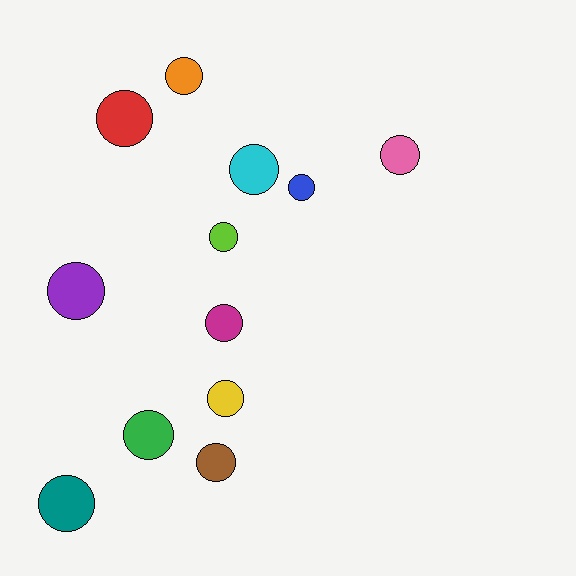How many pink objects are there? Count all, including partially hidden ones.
There is 1 pink object.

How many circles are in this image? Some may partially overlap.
There are 12 circles.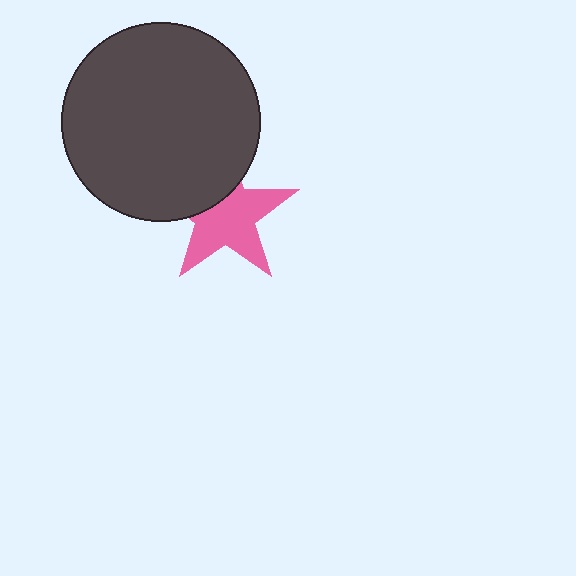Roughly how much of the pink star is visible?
Most of it is visible (roughly 68%).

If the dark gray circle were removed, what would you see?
You would see the complete pink star.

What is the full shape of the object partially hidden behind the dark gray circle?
The partially hidden object is a pink star.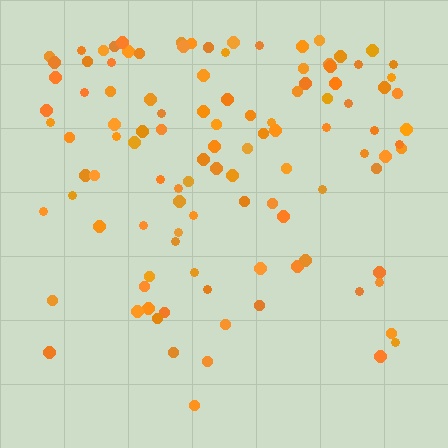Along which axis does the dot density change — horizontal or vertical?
Vertical.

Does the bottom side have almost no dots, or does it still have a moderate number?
Still a moderate number, just noticeably fewer than the top.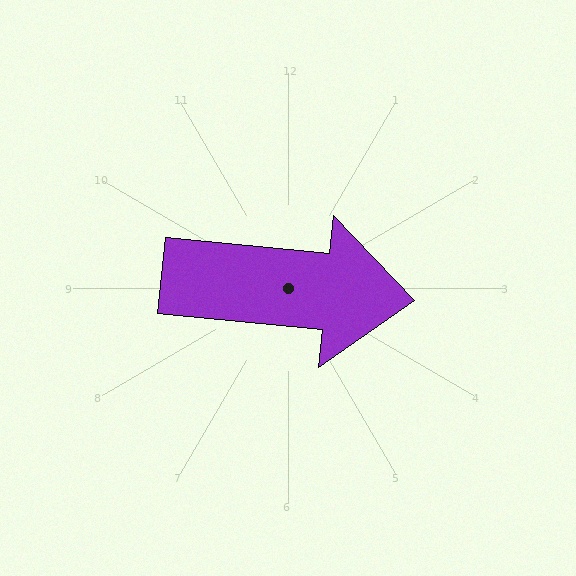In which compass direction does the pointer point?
East.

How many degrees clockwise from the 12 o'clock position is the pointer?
Approximately 96 degrees.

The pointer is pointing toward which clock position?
Roughly 3 o'clock.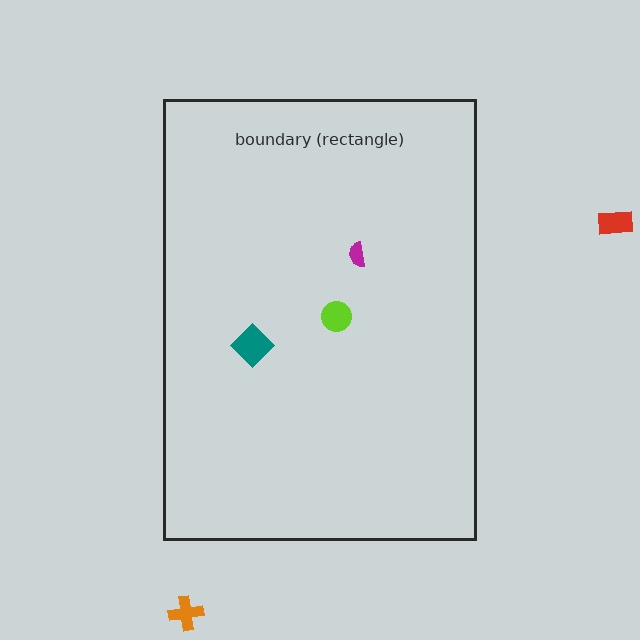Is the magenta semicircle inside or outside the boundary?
Inside.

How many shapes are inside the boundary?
3 inside, 2 outside.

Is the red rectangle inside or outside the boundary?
Outside.